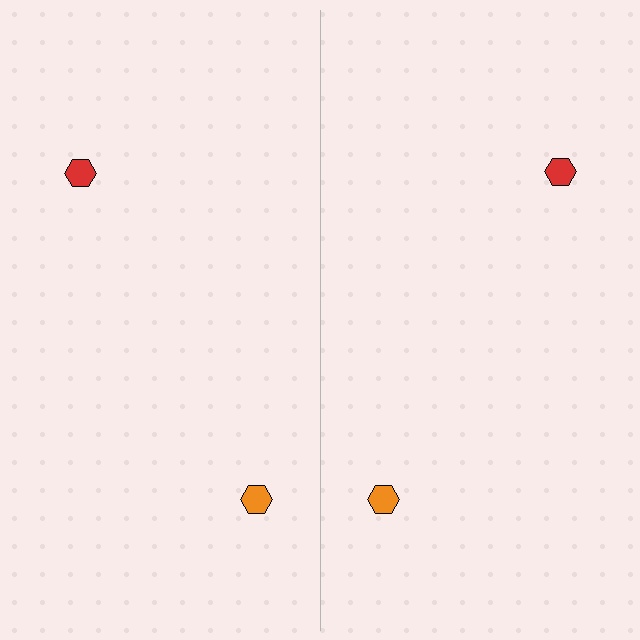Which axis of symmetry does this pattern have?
The pattern has a vertical axis of symmetry running through the center of the image.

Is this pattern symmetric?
Yes, this pattern has bilateral (reflection) symmetry.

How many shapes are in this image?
There are 4 shapes in this image.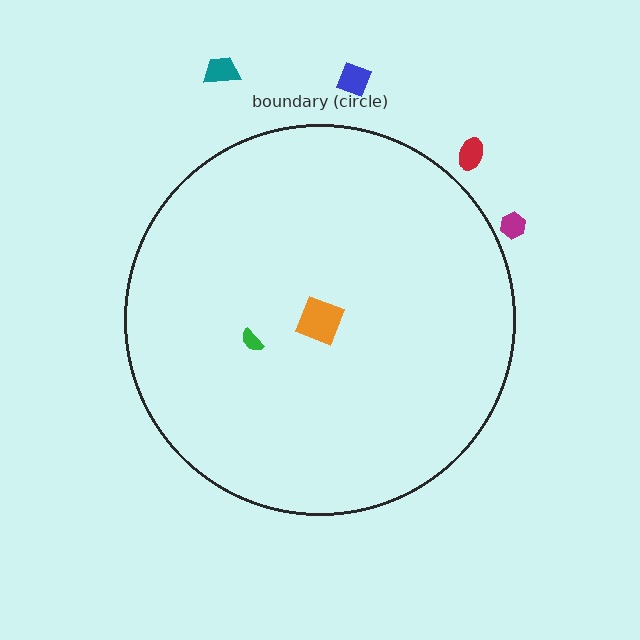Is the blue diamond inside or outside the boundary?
Outside.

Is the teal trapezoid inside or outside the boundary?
Outside.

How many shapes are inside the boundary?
2 inside, 4 outside.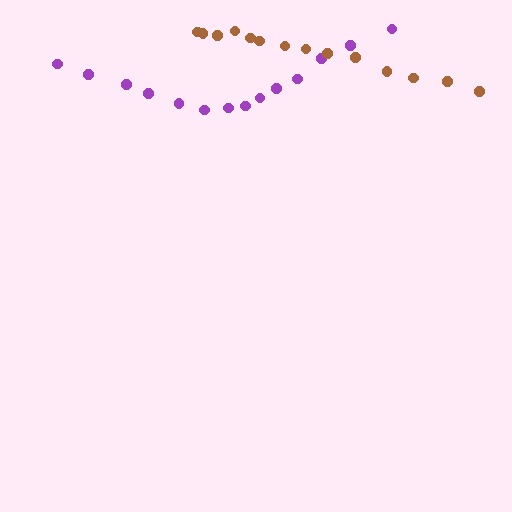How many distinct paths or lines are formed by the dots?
There are 2 distinct paths.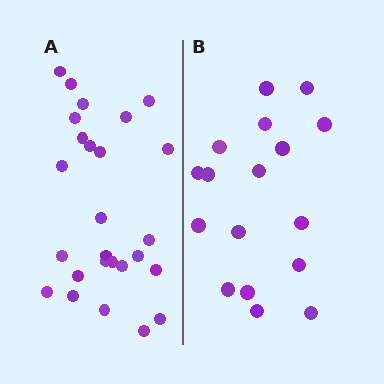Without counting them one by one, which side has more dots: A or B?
Region A (the left region) has more dots.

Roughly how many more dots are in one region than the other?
Region A has roughly 8 or so more dots than region B.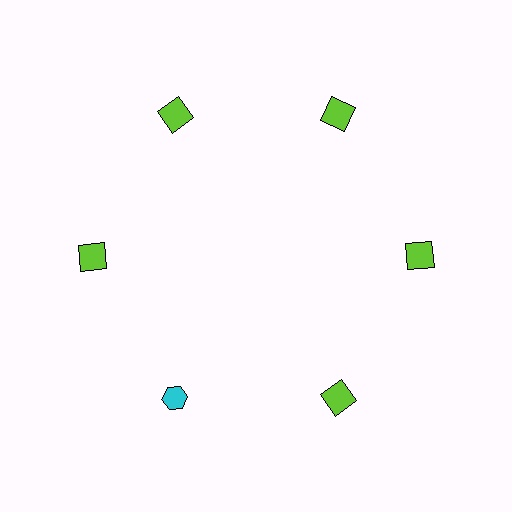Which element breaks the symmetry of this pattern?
The cyan hexagon at roughly the 7 o'clock position breaks the symmetry. All other shapes are lime squares.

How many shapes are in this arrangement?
There are 6 shapes arranged in a ring pattern.